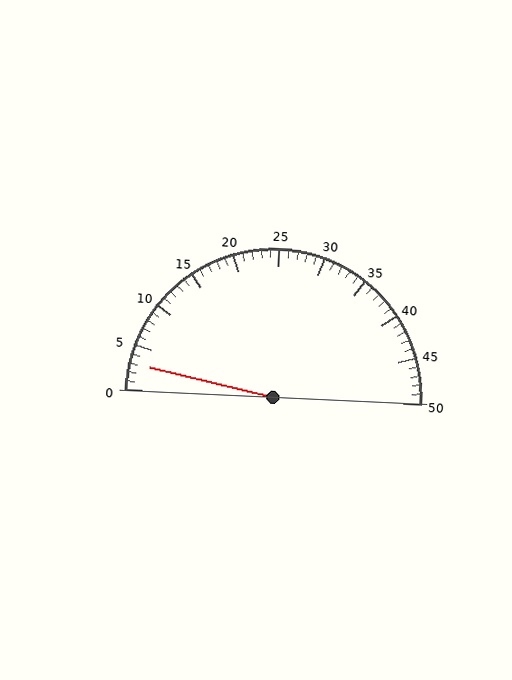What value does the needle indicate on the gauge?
The needle indicates approximately 3.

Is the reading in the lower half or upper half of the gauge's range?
The reading is in the lower half of the range (0 to 50).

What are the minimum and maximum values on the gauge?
The gauge ranges from 0 to 50.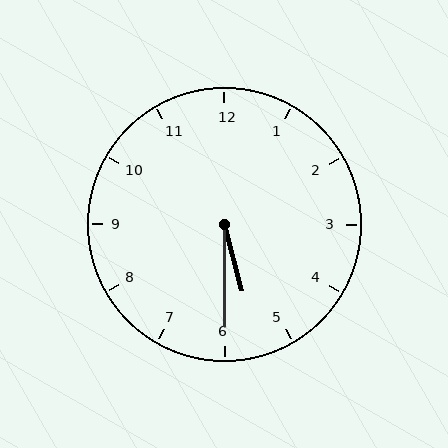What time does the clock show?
5:30.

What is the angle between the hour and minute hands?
Approximately 15 degrees.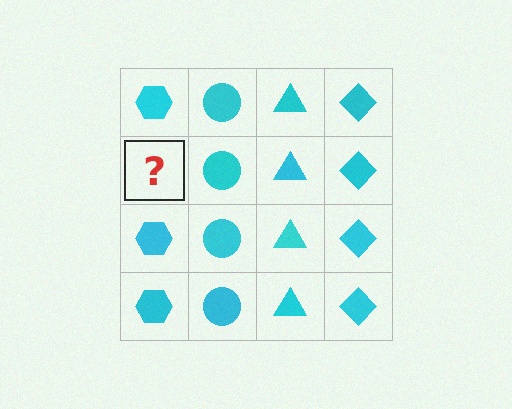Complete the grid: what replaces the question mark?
The question mark should be replaced with a cyan hexagon.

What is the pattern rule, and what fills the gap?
The rule is that each column has a consistent shape. The gap should be filled with a cyan hexagon.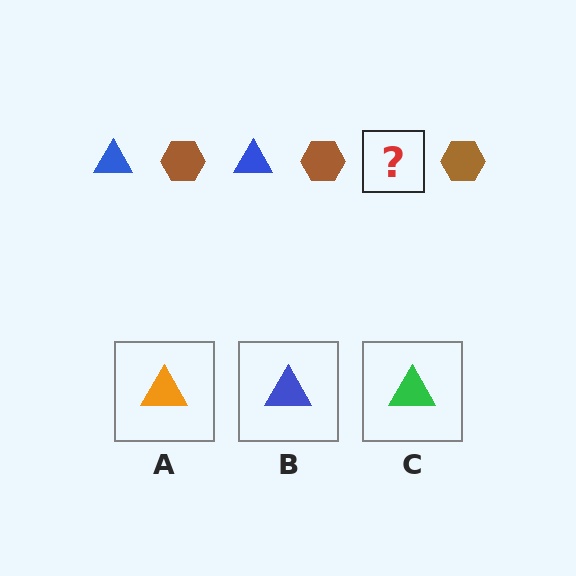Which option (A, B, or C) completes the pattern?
B.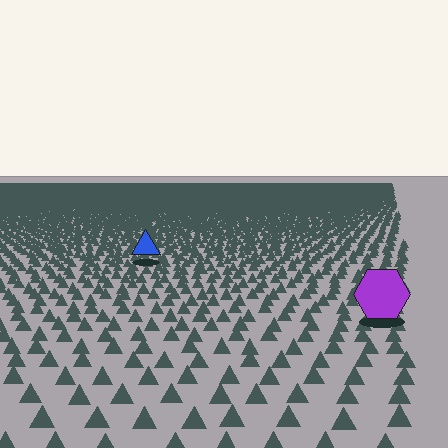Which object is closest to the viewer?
The purple hexagon is closest. The texture marks near it are larger and more spread out.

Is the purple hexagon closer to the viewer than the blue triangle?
Yes. The purple hexagon is closer — you can tell from the texture gradient: the ground texture is coarser near it.